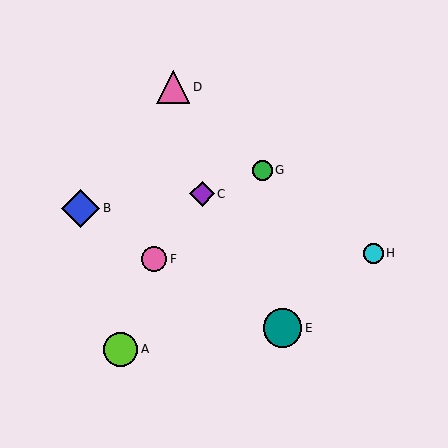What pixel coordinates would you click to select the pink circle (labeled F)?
Click at (154, 259) to select the pink circle F.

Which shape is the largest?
The teal circle (labeled E) is the largest.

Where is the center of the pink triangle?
The center of the pink triangle is at (173, 87).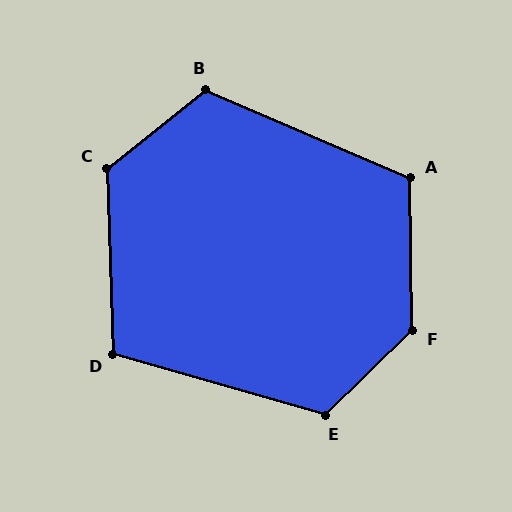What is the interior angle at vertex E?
Approximately 120 degrees (obtuse).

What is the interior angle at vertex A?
Approximately 114 degrees (obtuse).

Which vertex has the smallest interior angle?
D, at approximately 108 degrees.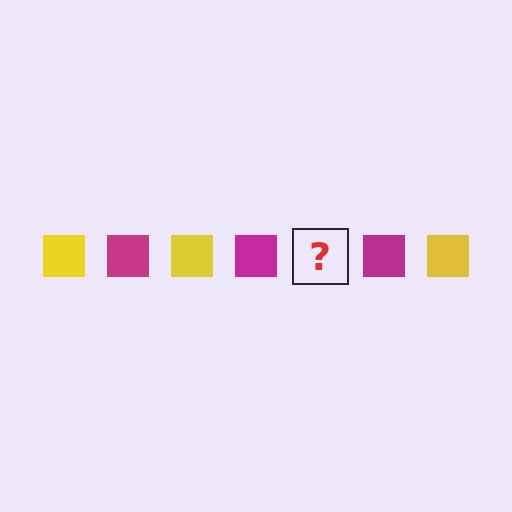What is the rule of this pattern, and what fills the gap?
The rule is that the pattern cycles through yellow, magenta squares. The gap should be filled with a yellow square.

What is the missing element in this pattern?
The missing element is a yellow square.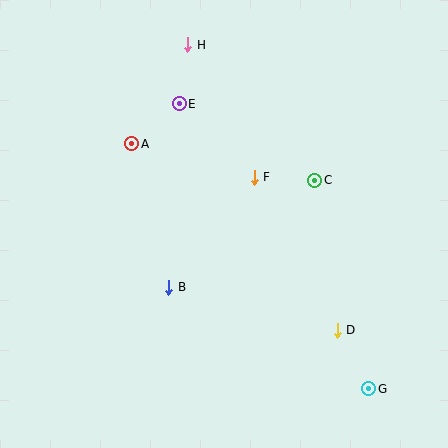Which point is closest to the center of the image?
Point F at (254, 177) is closest to the center.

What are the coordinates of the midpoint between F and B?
The midpoint between F and B is at (211, 232).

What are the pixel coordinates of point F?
Point F is at (254, 177).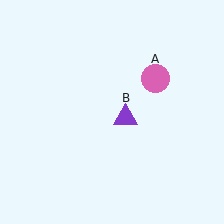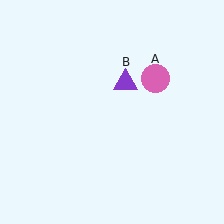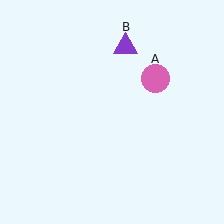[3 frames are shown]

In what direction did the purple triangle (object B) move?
The purple triangle (object B) moved up.